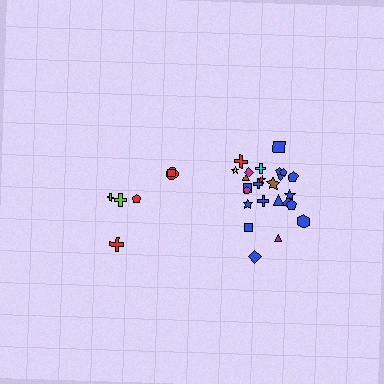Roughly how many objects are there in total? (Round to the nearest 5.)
Roughly 30 objects in total.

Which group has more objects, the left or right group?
The right group.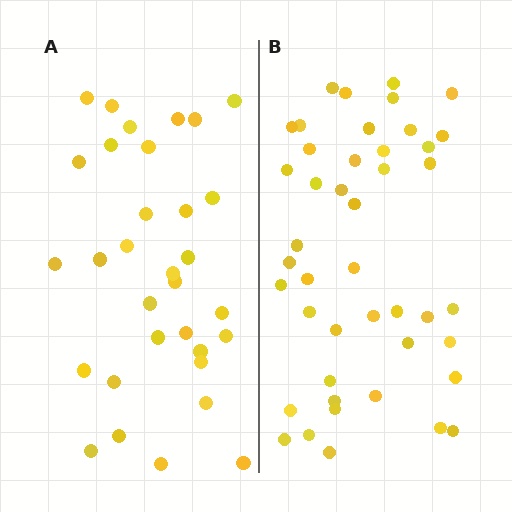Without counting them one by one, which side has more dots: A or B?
Region B (the right region) has more dots.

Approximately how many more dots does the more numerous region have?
Region B has roughly 12 or so more dots than region A.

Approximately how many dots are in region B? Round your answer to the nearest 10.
About 40 dots. (The exact count is 44, which rounds to 40.)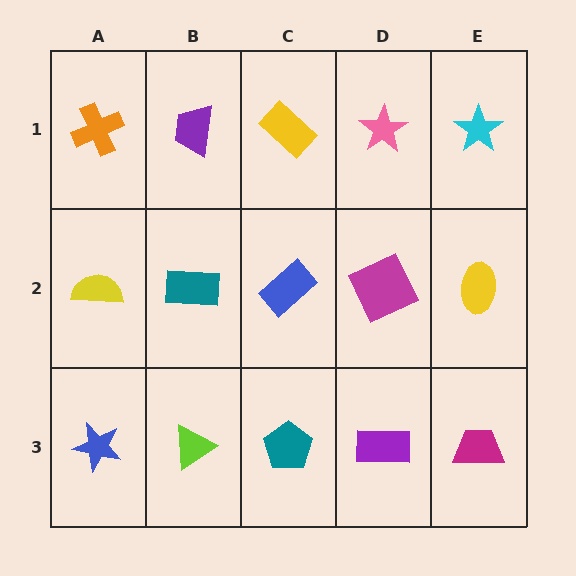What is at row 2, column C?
A blue rectangle.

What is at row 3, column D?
A purple rectangle.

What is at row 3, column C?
A teal pentagon.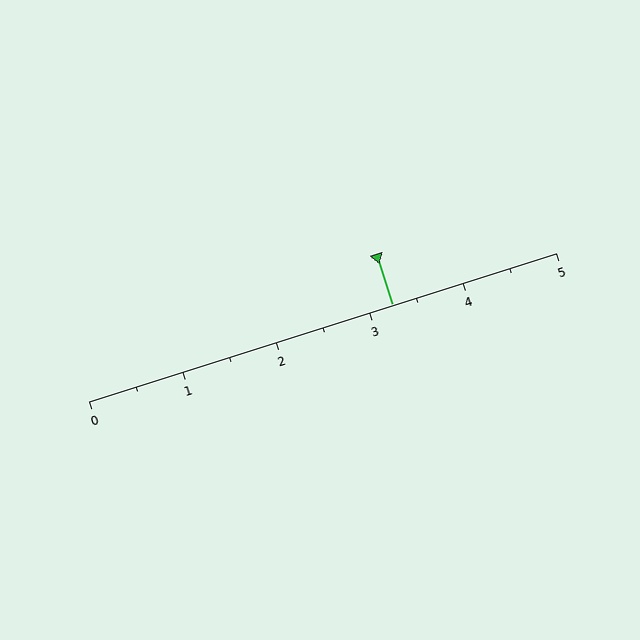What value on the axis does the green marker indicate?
The marker indicates approximately 3.2.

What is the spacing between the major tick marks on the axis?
The major ticks are spaced 1 apart.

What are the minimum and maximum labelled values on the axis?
The axis runs from 0 to 5.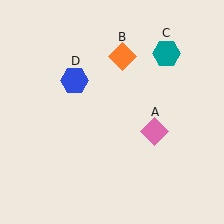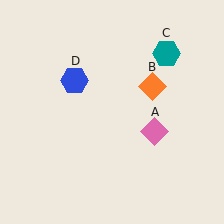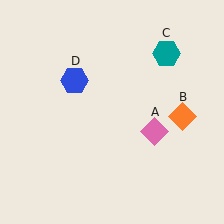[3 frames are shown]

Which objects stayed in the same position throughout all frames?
Pink diamond (object A) and teal hexagon (object C) and blue hexagon (object D) remained stationary.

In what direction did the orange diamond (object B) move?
The orange diamond (object B) moved down and to the right.